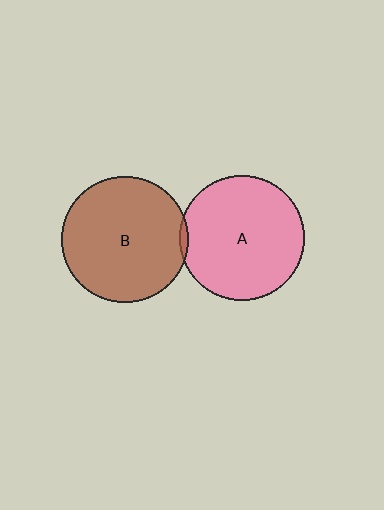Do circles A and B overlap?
Yes.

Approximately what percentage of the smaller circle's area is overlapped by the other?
Approximately 5%.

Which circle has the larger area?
Circle B (brown).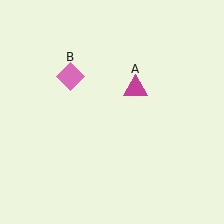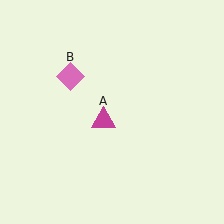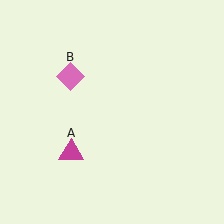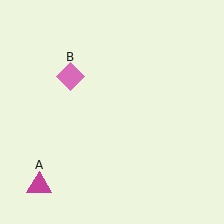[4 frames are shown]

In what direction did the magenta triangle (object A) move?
The magenta triangle (object A) moved down and to the left.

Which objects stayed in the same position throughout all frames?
Pink diamond (object B) remained stationary.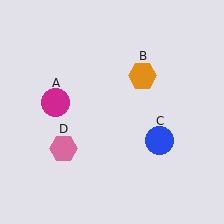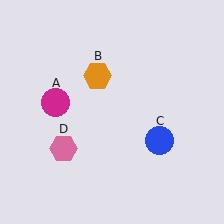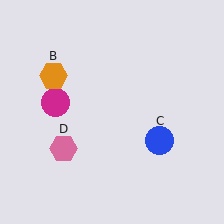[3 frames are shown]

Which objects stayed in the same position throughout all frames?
Magenta circle (object A) and blue circle (object C) and pink hexagon (object D) remained stationary.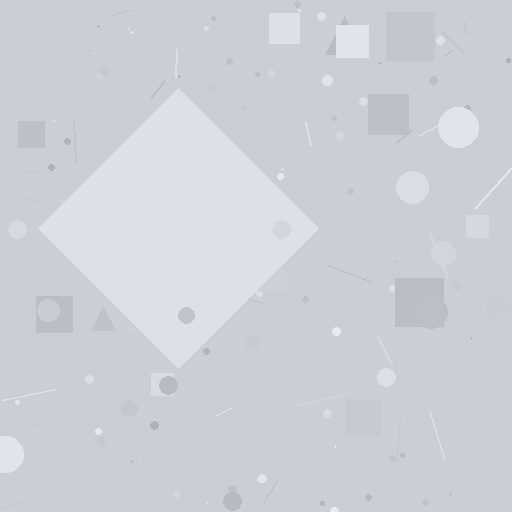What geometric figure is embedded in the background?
A diamond is embedded in the background.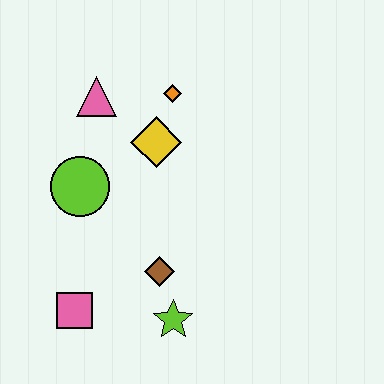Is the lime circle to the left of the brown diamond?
Yes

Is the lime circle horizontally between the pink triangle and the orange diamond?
No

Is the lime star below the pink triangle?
Yes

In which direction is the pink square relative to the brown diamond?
The pink square is to the left of the brown diamond.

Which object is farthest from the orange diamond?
The pink square is farthest from the orange diamond.